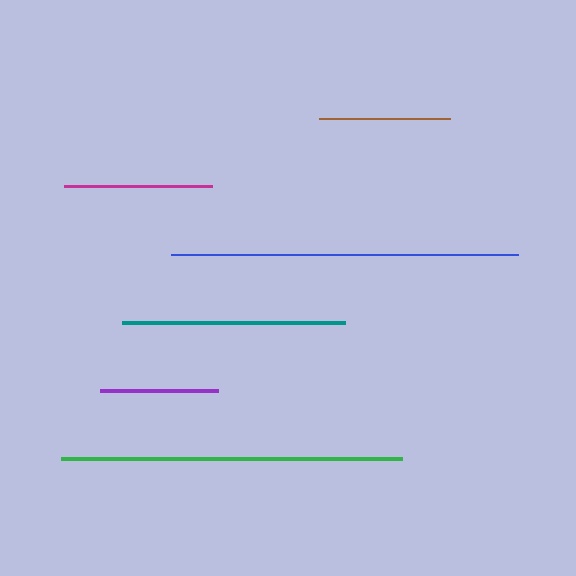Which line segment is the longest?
The blue line is the longest at approximately 347 pixels.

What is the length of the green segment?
The green segment is approximately 341 pixels long.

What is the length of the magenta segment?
The magenta segment is approximately 148 pixels long.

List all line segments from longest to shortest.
From longest to shortest: blue, green, teal, magenta, brown, purple.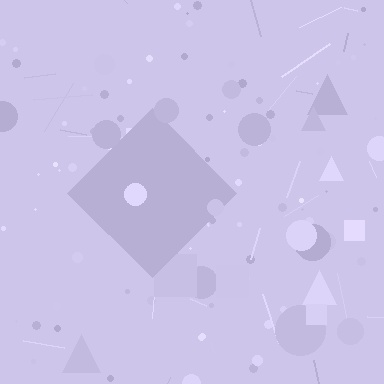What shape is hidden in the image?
A diamond is hidden in the image.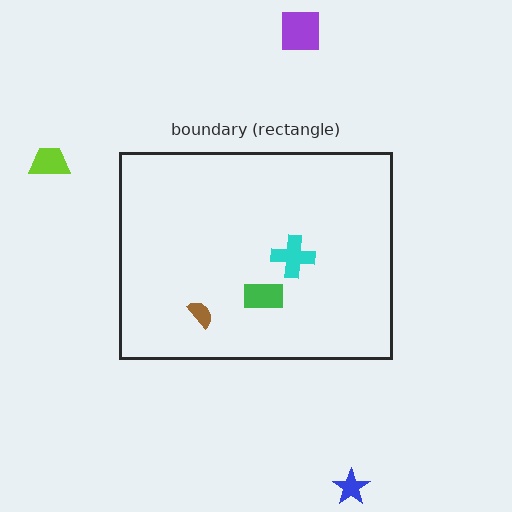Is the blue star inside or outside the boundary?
Outside.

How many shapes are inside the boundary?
3 inside, 3 outside.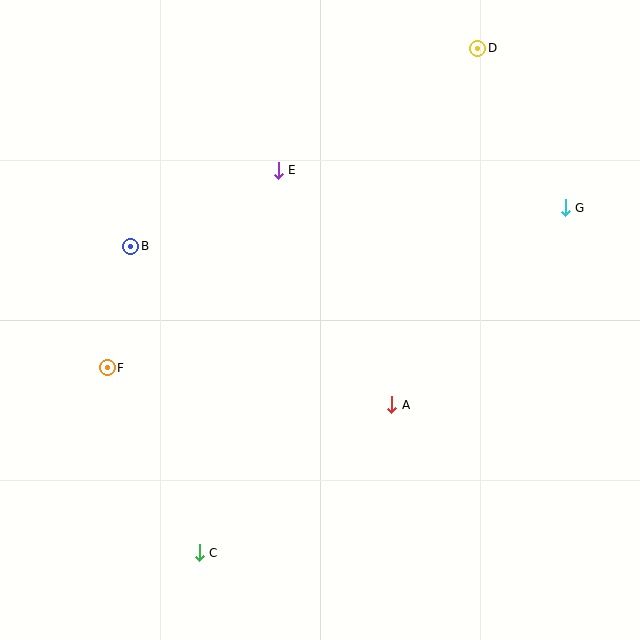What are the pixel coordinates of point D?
Point D is at (478, 48).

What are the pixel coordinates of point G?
Point G is at (565, 208).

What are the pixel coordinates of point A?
Point A is at (392, 405).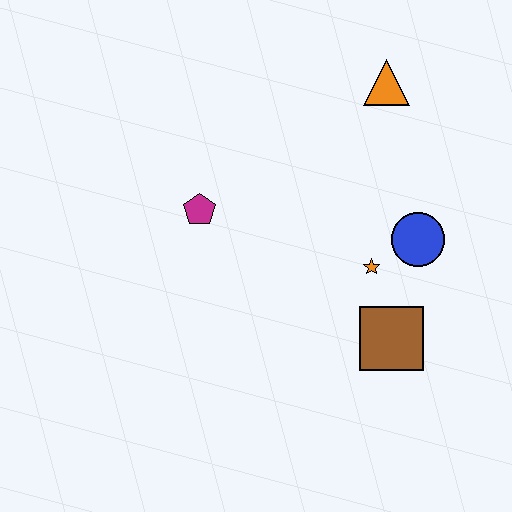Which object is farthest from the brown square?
The orange triangle is farthest from the brown square.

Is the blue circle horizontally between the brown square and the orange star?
No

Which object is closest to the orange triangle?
The blue circle is closest to the orange triangle.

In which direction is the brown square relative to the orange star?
The brown square is below the orange star.